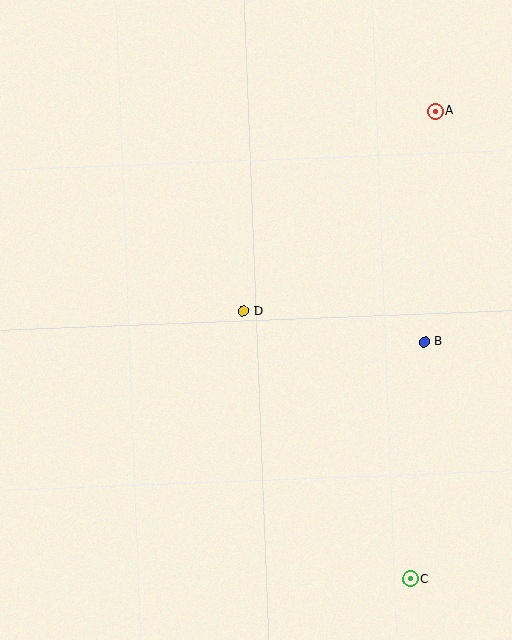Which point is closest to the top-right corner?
Point A is closest to the top-right corner.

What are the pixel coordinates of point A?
Point A is at (435, 111).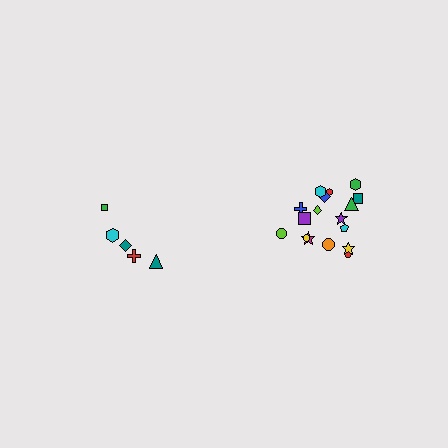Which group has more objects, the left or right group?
The right group.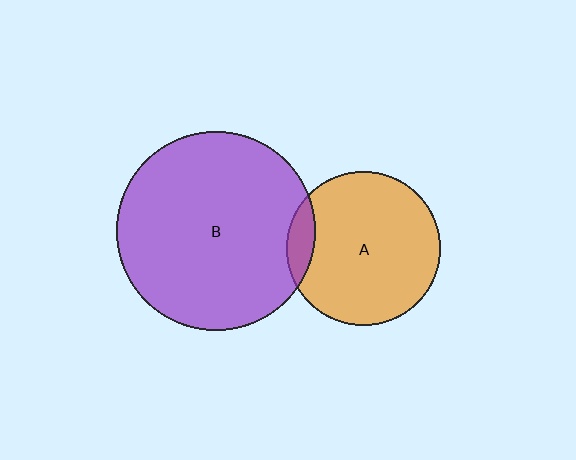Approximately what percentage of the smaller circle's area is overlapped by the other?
Approximately 10%.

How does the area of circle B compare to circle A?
Approximately 1.7 times.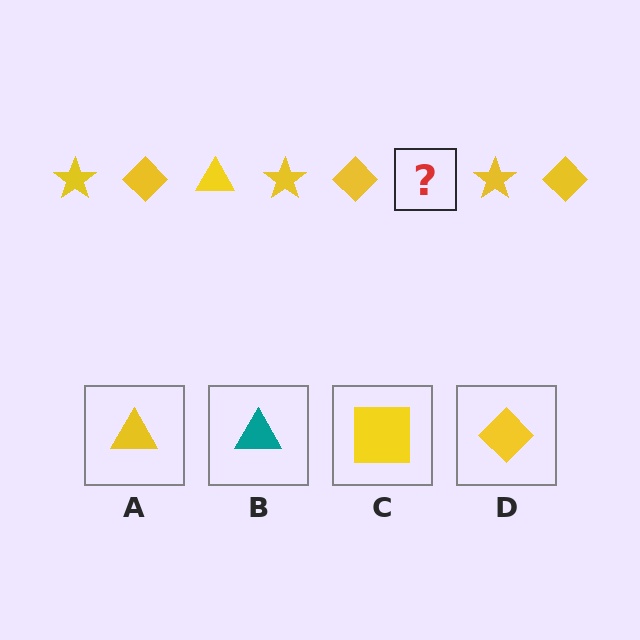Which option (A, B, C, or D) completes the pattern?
A.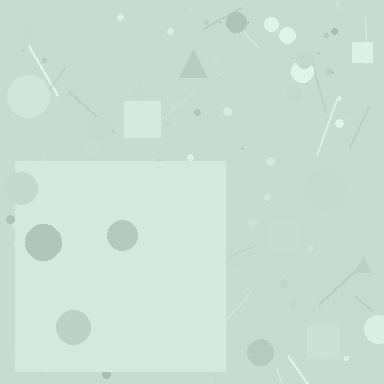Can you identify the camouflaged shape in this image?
The camouflaged shape is a square.